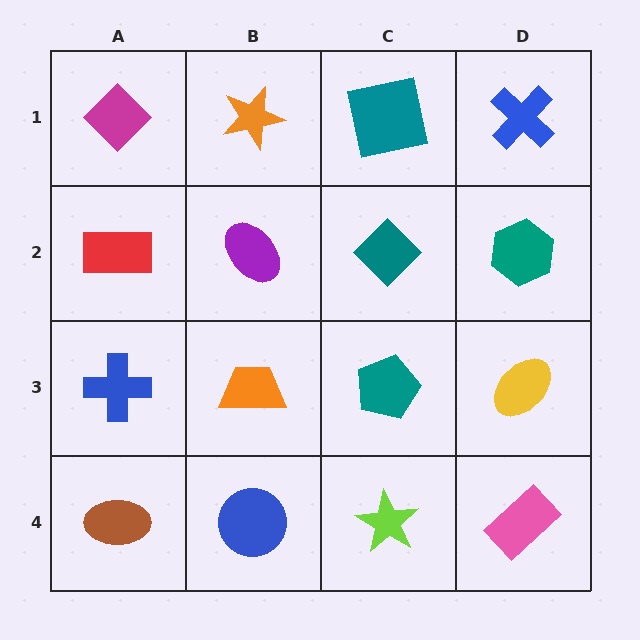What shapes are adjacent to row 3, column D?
A teal hexagon (row 2, column D), a pink rectangle (row 4, column D), a teal pentagon (row 3, column C).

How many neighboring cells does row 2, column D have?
3.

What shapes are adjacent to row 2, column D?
A blue cross (row 1, column D), a yellow ellipse (row 3, column D), a teal diamond (row 2, column C).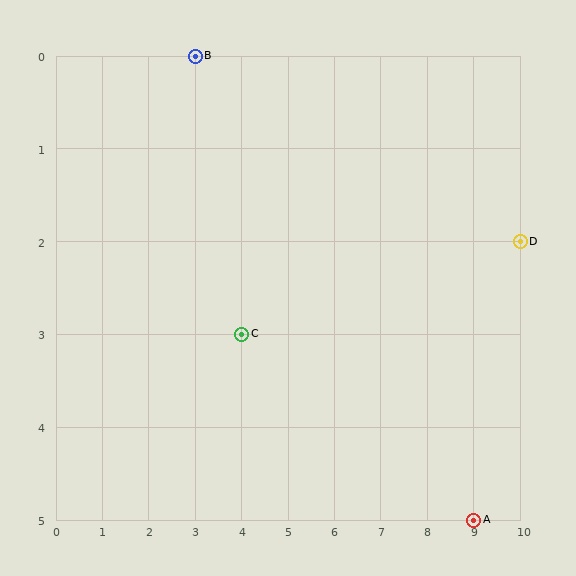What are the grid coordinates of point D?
Point D is at grid coordinates (10, 2).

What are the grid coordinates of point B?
Point B is at grid coordinates (3, 0).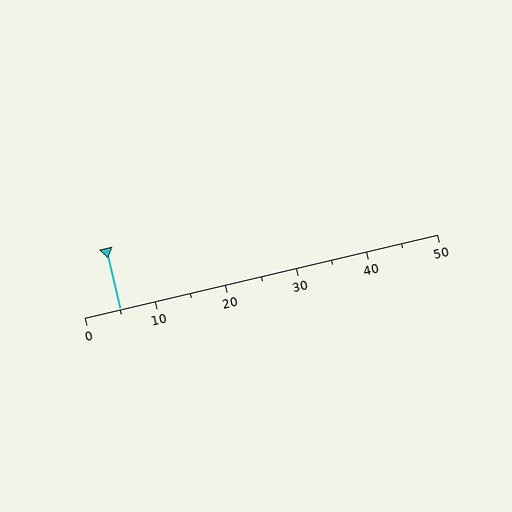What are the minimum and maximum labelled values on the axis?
The axis runs from 0 to 50.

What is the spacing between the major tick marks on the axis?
The major ticks are spaced 10 apart.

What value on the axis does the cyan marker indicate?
The marker indicates approximately 5.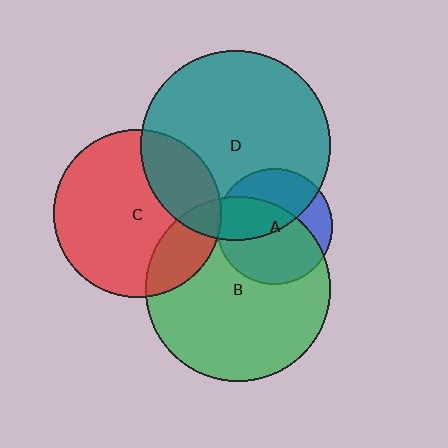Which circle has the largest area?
Circle D (teal).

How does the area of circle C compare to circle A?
Approximately 2.1 times.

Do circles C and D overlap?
Yes.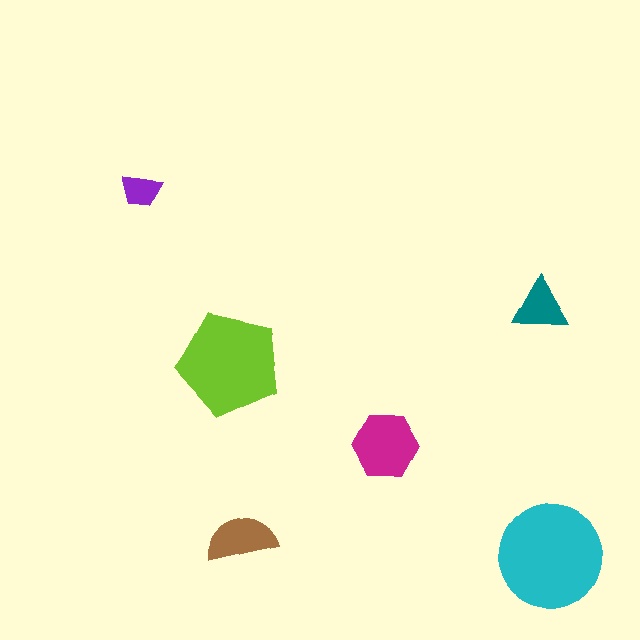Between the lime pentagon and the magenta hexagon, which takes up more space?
The lime pentagon.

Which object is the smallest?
The purple trapezoid.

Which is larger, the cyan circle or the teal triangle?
The cyan circle.